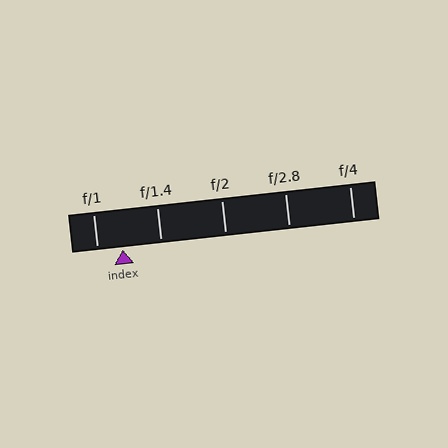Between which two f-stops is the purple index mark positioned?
The index mark is between f/1 and f/1.4.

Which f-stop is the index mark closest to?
The index mark is closest to f/1.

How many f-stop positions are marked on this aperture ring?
There are 5 f-stop positions marked.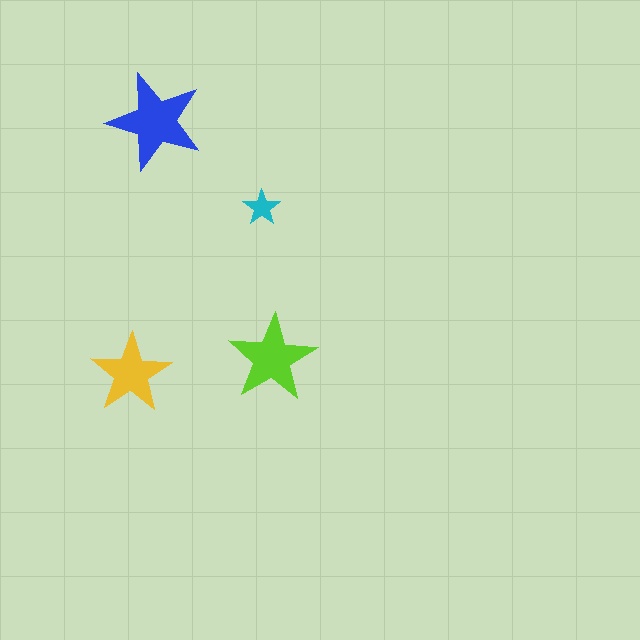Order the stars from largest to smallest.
the blue one, the lime one, the yellow one, the cyan one.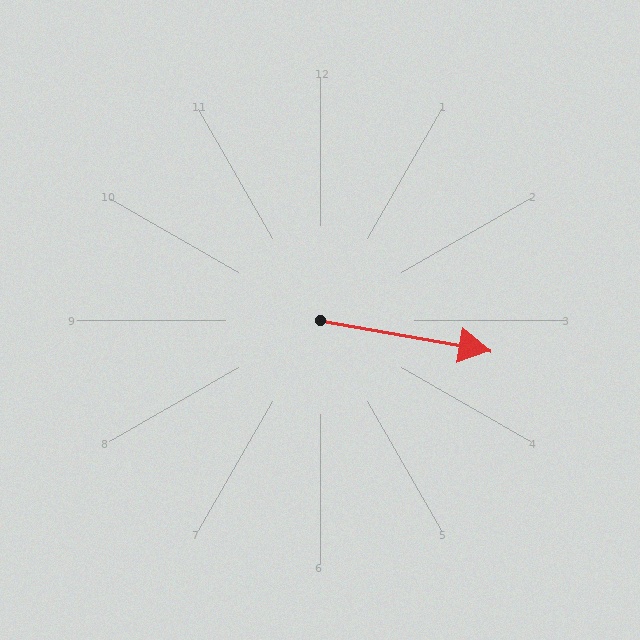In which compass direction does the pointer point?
East.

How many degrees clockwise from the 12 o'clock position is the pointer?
Approximately 100 degrees.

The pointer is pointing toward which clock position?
Roughly 3 o'clock.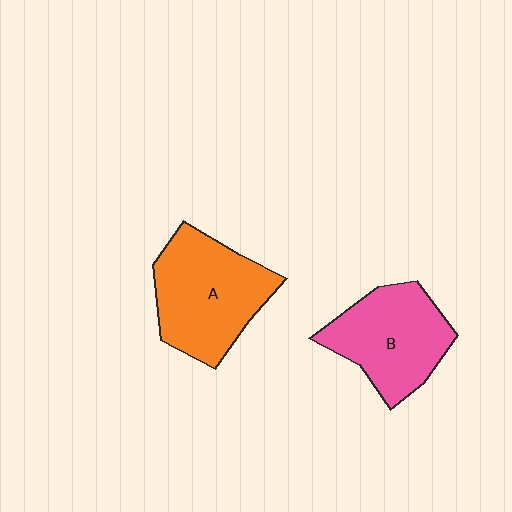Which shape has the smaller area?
Shape B (pink).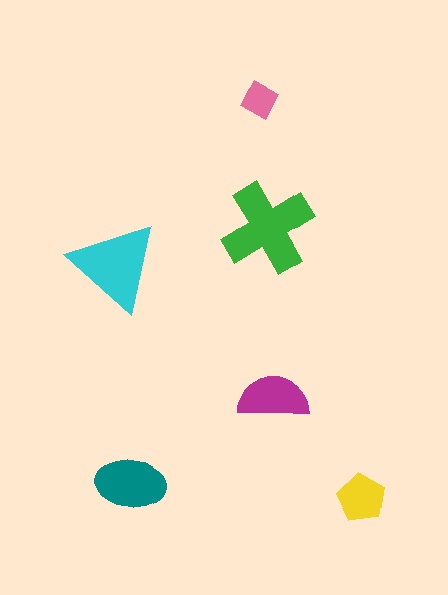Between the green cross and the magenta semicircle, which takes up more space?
The green cross.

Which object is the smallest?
The pink diamond.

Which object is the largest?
The green cross.